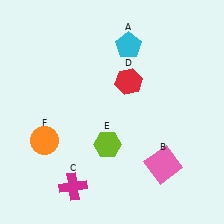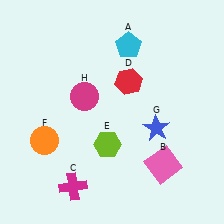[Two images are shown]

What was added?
A blue star (G), a magenta circle (H) were added in Image 2.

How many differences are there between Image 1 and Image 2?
There are 2 differences between the two images.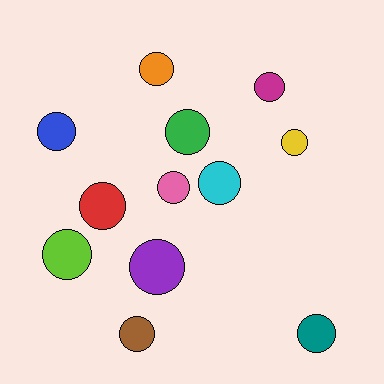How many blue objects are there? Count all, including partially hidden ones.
There is 1 blue object.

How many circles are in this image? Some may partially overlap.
There are 12 circles.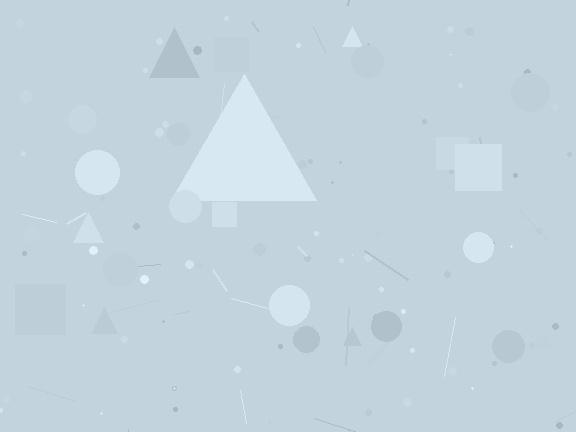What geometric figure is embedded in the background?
A triangle is embedded in the background.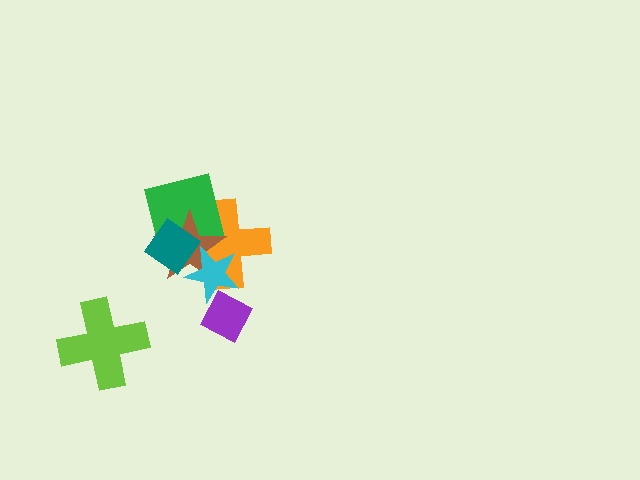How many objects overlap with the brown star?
4 objects overlap with the brown star.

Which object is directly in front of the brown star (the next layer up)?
The cyan star is directly in front of the brown star.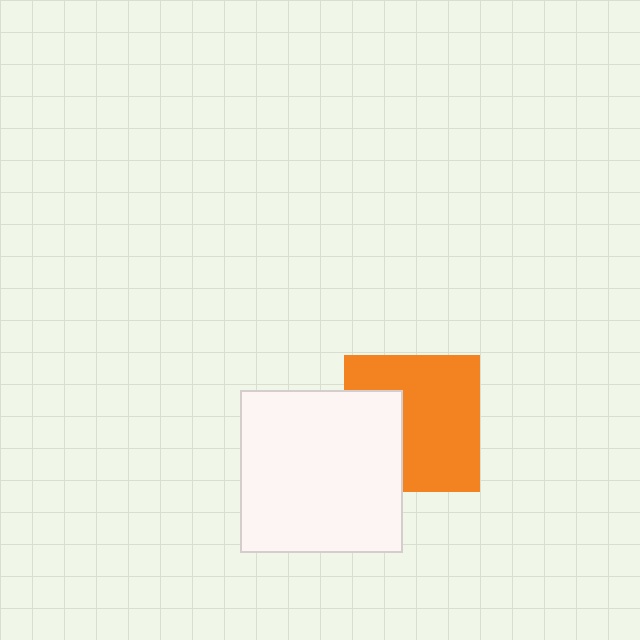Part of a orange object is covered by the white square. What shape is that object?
It is a square.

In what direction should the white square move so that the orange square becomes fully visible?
The white square should move left. That is the shortest direction to clear the overlap and leave the orange square fully visible.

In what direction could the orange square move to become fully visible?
The orange square could move right. That would shift it out from behind the white square entirely.